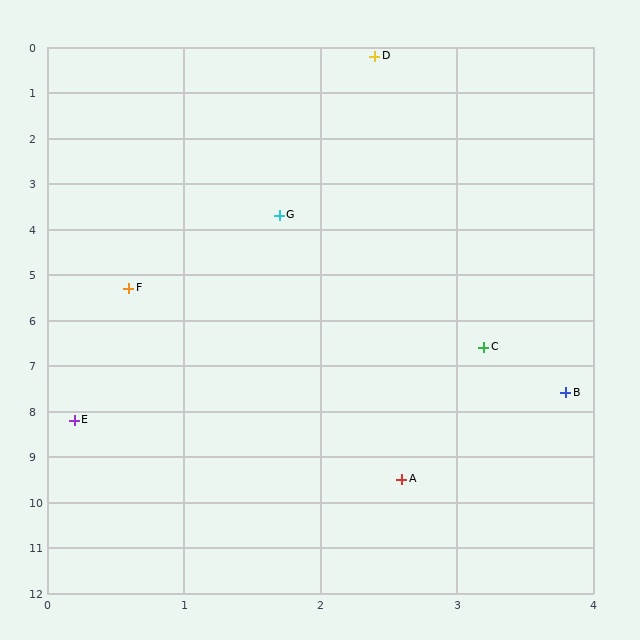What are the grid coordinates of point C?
Point C is at approximately (3.2, 6.6).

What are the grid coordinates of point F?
Point F is at approximately (0.6, 5.3).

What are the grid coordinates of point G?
Point G is at approximately (1.7, 3.7).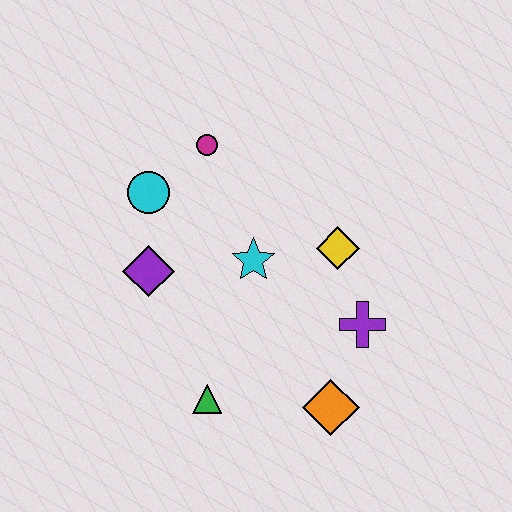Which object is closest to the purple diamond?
The cyan circle is closest to the purple diamond.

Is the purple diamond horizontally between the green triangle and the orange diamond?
No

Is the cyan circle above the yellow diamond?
Yes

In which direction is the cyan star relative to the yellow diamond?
The cyan star is to the left of the yellow diamond.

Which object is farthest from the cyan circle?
The orange diamond is farthest from the cyan circle.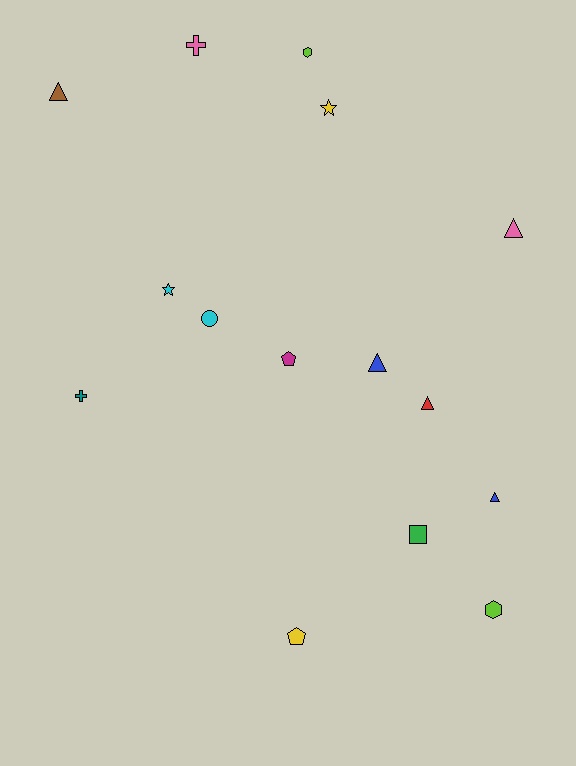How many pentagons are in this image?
There are 2 pentagons.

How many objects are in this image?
There are 15 objects.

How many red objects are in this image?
There is 1 red object.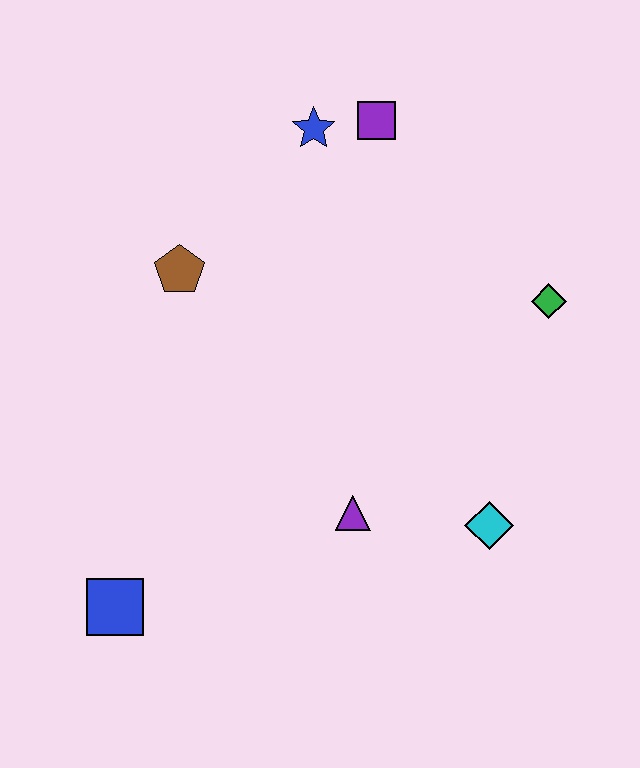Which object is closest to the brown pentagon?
The blue star is closest to the brown pentagon.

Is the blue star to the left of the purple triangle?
Yes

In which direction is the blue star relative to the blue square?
The blue star is above the blue square.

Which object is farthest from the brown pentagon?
The cyan diamond is farthest from the brown pentagon.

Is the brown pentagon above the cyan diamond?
Yes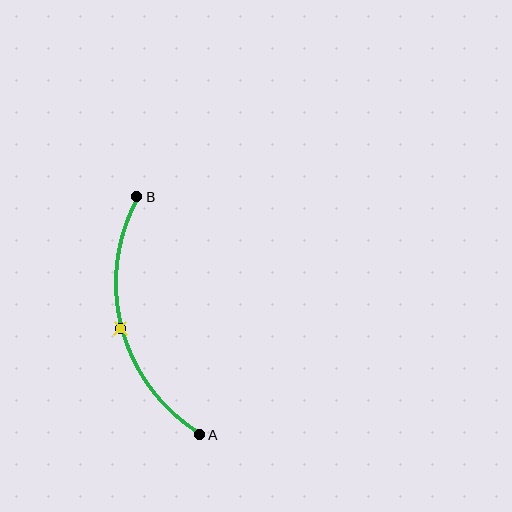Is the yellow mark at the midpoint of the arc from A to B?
Yes. The yellow mark lies on the arc at equal arc-length from both A and B — it is the arc midpoint.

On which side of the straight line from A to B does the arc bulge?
The arc bulges to the left of the straight line connecting A and B.